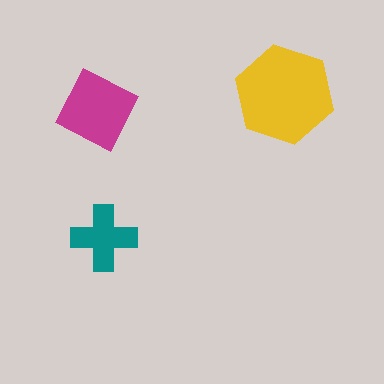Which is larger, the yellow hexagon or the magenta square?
The yellow hexagon.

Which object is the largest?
The yellow hexagon.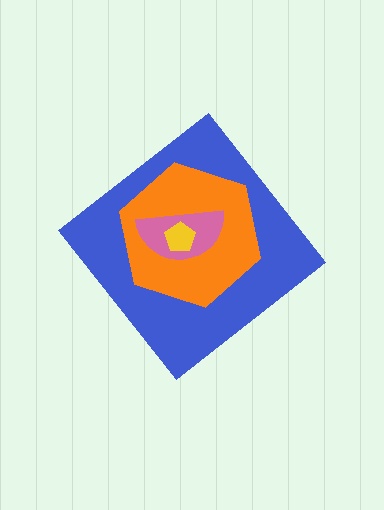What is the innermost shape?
The yellow pentagon.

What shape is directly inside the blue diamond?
The orange hexagon.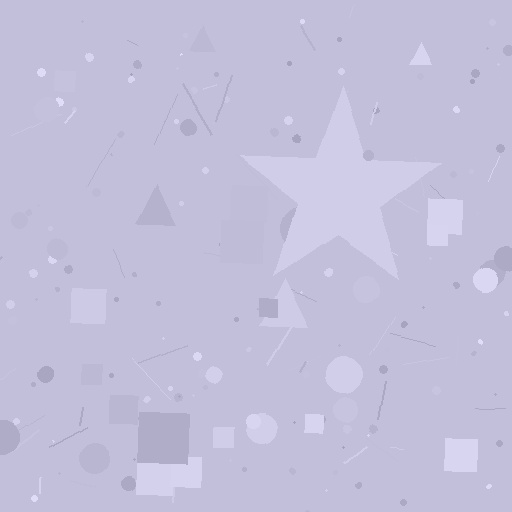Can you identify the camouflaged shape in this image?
The camouflaged shape is a star.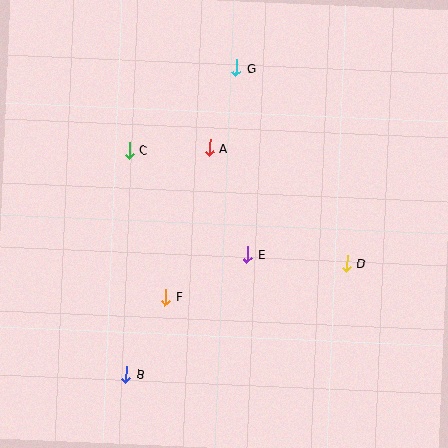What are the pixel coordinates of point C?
Point C is at (129, 150).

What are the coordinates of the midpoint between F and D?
The midpoint between F and D is at (256, 280).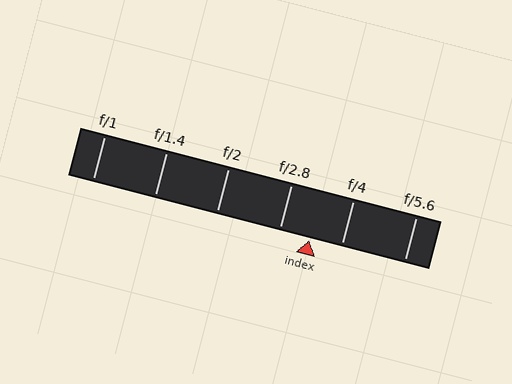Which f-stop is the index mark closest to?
The index mark is closest to f/2.8.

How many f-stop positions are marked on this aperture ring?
There are 6 f-stop positions marked.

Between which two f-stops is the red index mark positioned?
The index mark is between f/2.8 and f/4.